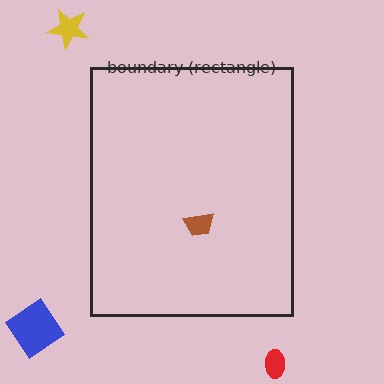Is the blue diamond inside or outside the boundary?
Outside.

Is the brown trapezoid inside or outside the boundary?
Inside.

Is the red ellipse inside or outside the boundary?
Outside.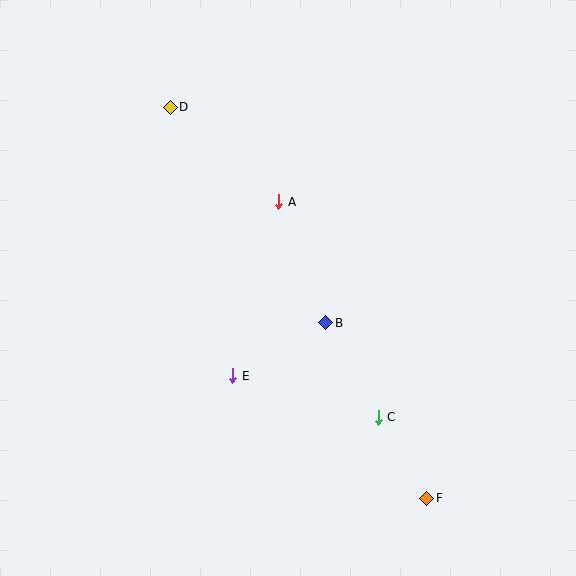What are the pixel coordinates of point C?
Point C is at (378, 417).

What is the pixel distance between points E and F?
The distance between E and F is 229 pixels.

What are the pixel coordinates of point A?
Point A is at (279, 202).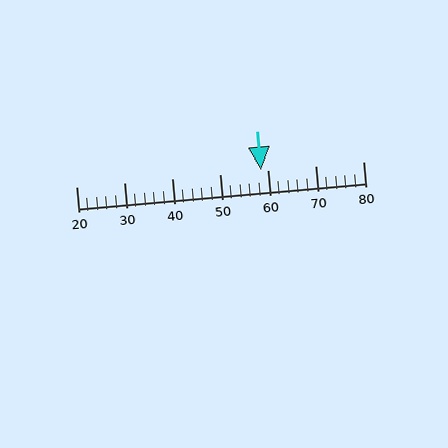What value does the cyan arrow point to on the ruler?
The cyan arrow points to approximately 59.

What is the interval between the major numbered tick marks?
The major tick marks are spaced 10 units apart.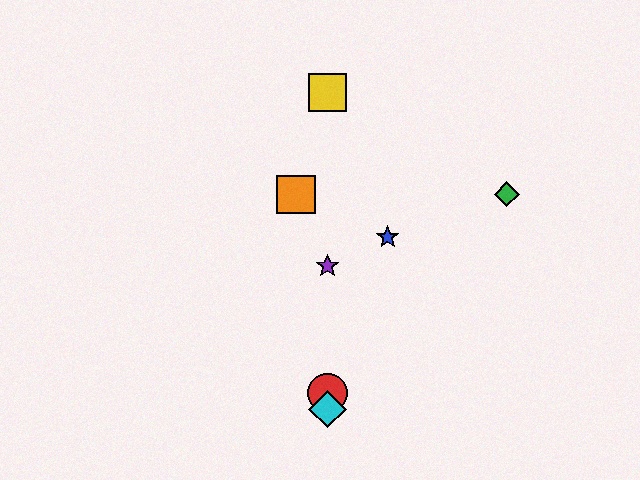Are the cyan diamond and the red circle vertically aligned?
Yes, both are at x≈327.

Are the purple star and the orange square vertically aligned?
No, the purple star is at x≈327 and the orange square is at x≈296.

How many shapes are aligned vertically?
4 shapes (the red circle, the yellow square, the purple star, the cyan diamond) are aligned vertically.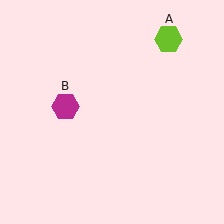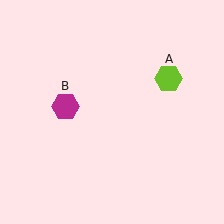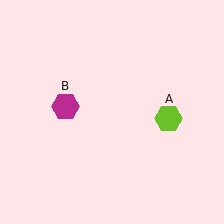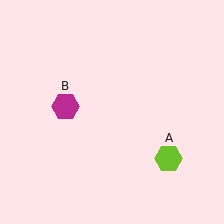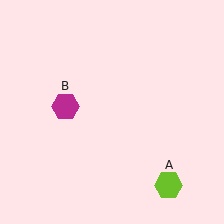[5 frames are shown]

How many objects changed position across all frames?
1 object changed position: lime hexagon (object A).